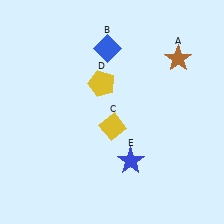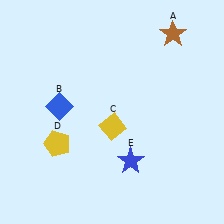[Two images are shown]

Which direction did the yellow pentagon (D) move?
The yellow pentagon (D) moved down.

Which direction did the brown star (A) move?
The brown star (A) moved up.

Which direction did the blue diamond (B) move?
The blue diamond (B) moved down.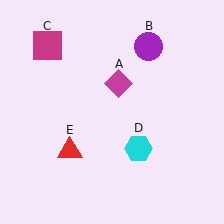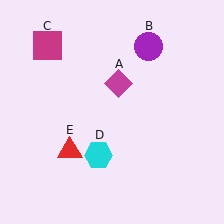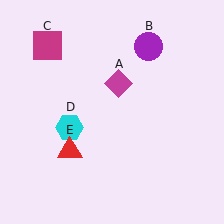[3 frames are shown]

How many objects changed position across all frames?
1 object changed position: cyan hexagon (object D).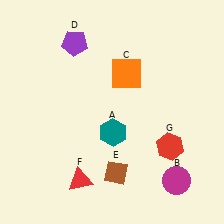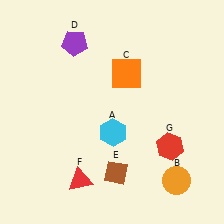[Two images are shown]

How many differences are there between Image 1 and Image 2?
There are 2 differences between the two images.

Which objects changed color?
A changed from teal to cyan. B changed from magenta to orange.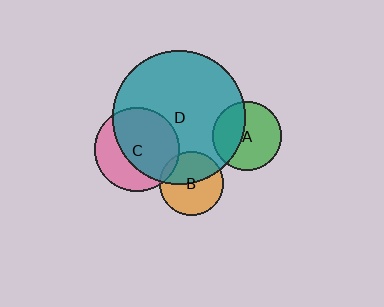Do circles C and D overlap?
Yes.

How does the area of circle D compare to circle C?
Approximately 2.5 times.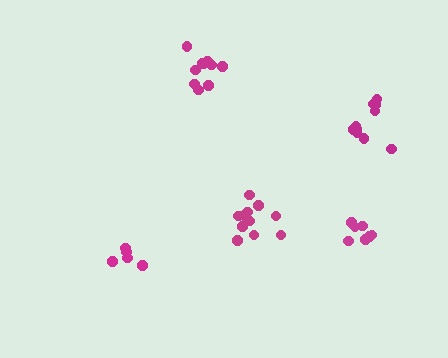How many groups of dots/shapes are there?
There are 5 groups.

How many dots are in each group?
Group 1: 10 dots, Group 2: 7 dots, Group 3: 11 dots, Group 4: 11 dots, Group 5: 5 dots (44 total).